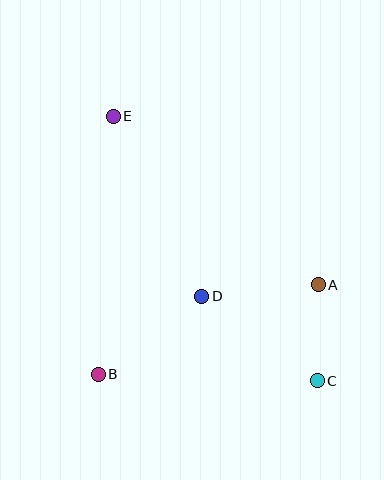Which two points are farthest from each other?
Points C and E are farthest from each other.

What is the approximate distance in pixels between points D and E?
The distance between D and E is approximately 201 pixels.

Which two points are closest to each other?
Points A and C are closest to each other.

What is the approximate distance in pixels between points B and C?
The distance between B and C is approximately 219 pixels.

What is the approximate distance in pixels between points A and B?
The distance between A and B is approximately 238 pixels.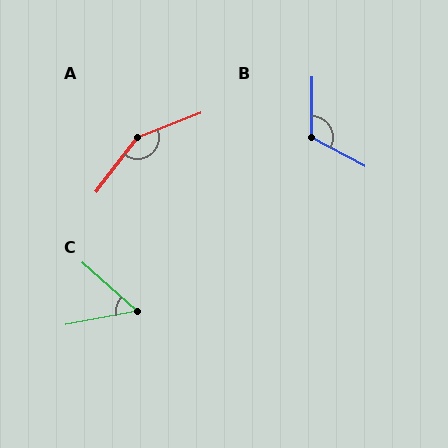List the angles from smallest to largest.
C (53°), B (117°), A (148°).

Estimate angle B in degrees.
Approximately 117 degrees.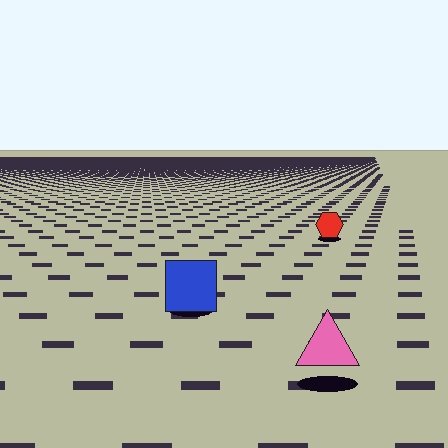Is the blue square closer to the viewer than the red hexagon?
Yes. The blue square is closer — you can tell from the texture gradient: the ground texture is coarser near it.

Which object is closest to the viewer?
The pink triangle is closest. The texture marks near it are larger and more spread out.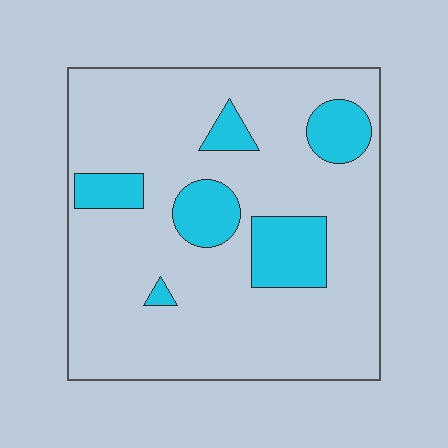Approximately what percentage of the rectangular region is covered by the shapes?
Approximately 20%.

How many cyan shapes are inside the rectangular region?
6.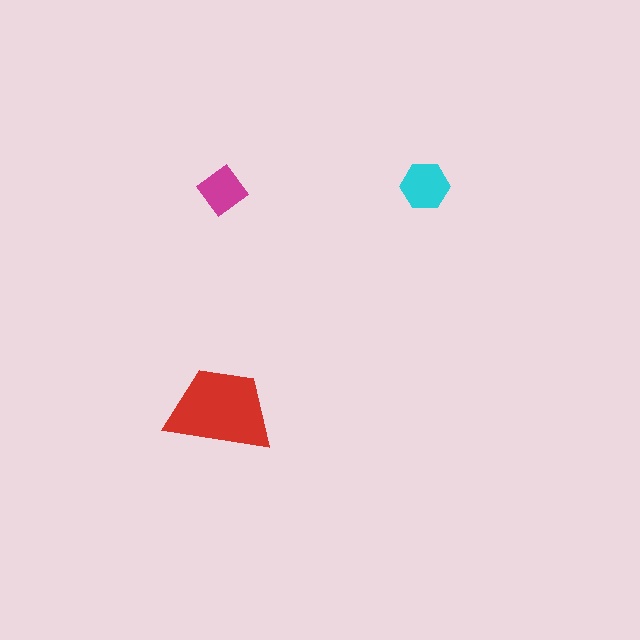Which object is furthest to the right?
The cyan hexagon is rightmost.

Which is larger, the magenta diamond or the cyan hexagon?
The cyan hexagon.